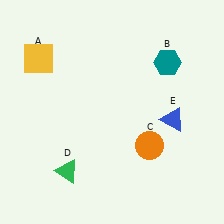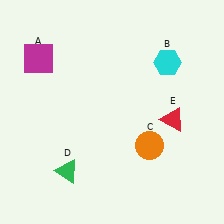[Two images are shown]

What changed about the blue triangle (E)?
In Image 1, E is blue. In Image 2, it changed to red.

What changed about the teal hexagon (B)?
In Image 1, B is teal. In Image 2, it changed to cyan.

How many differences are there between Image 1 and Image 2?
There are 3 differences between the two images.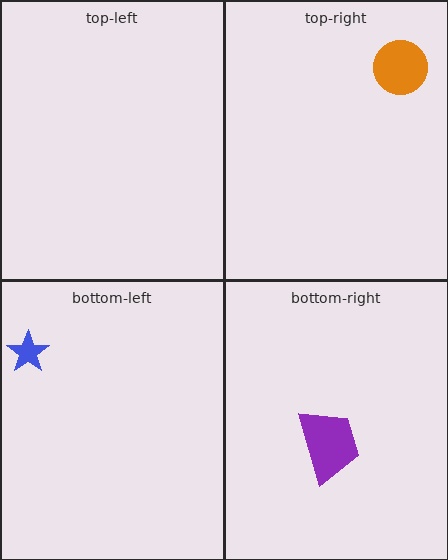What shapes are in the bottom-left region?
The blue star.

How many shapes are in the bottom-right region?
1.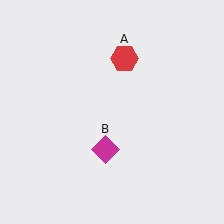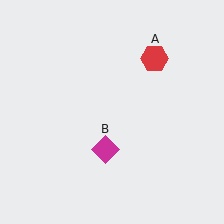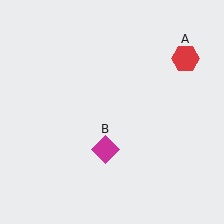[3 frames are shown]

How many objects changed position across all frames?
1 object changed position: red hexagon (object A).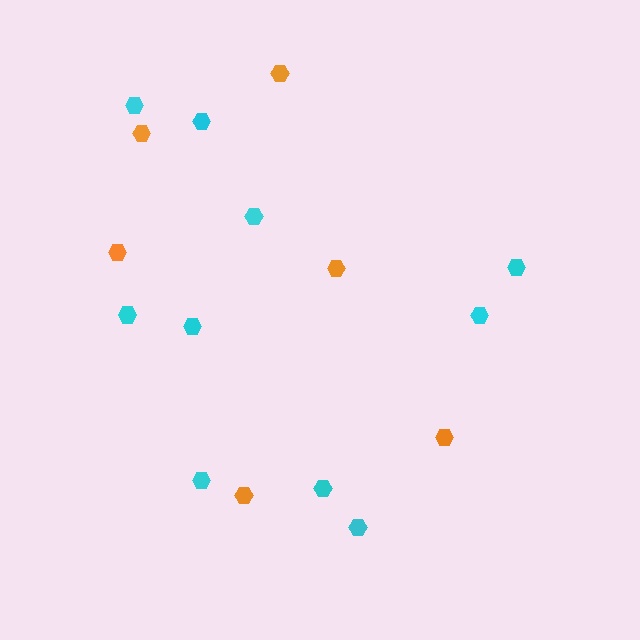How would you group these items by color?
There are 2 groups: one group of orange hexagons (6) and one group of cyan hexagons (10).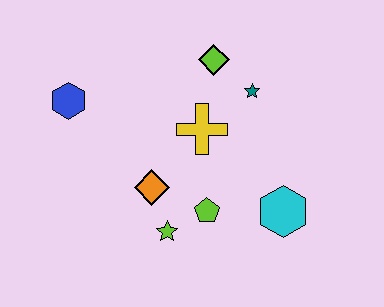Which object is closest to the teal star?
The lime diamond is closest to the teal star.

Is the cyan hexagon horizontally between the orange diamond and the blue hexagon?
No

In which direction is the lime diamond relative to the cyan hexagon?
The lime diamond is above the cyan hexagon.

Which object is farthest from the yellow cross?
The blue hexagon is farthest from the yellow cross.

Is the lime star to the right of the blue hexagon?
Yes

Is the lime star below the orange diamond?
Yes